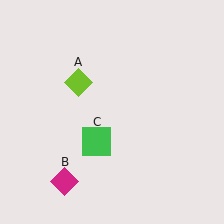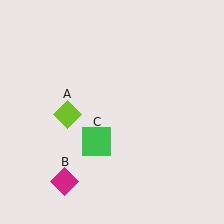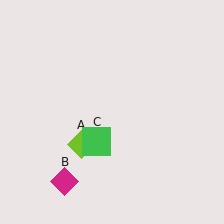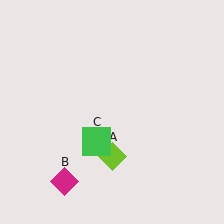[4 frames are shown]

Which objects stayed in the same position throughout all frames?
Magenta diamond (object B) and green square (object C) remained stationary.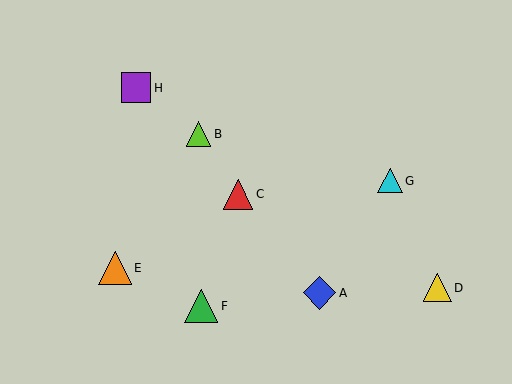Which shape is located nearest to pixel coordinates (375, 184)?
The cyan triangle (labeled G) at (390, 181) is nearest to that location.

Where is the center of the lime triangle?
The center of the lime triangle is at (199, 134).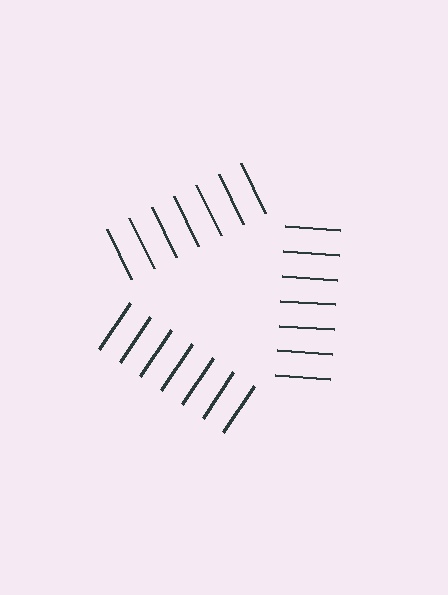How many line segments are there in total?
21 — 7 along each of the 3 edges.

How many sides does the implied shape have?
3 sides — the line-ends trace a triangle.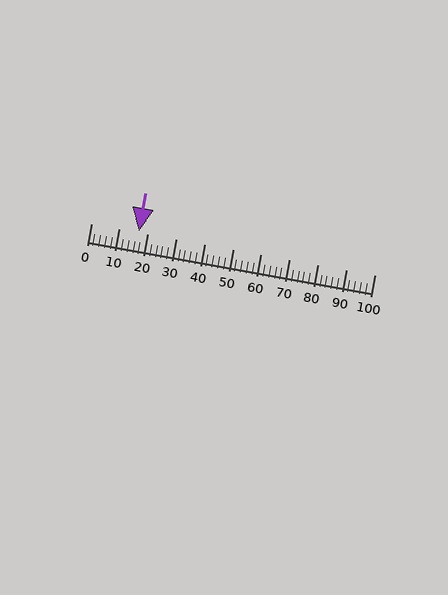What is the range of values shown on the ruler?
The ruler shows values from 0 to 100.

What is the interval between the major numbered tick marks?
The major tick marks are spaced 10 units apart.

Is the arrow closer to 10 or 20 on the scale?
The arrow is closer to 20.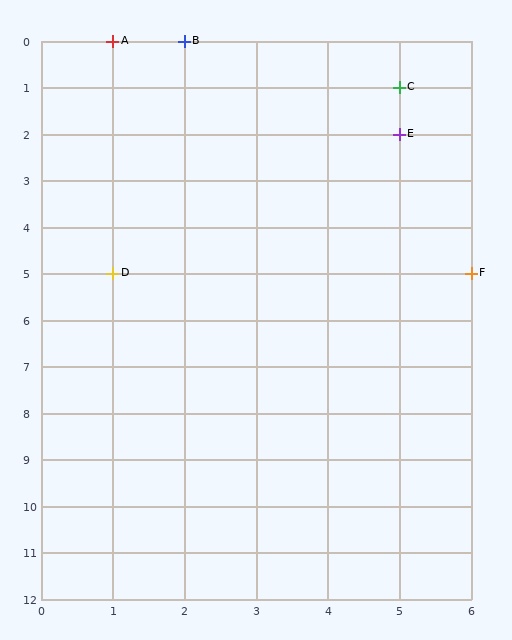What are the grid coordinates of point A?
Point A is at grid coordinates (1, 0).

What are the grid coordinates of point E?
Point E is at grid coordinates (5, 2).